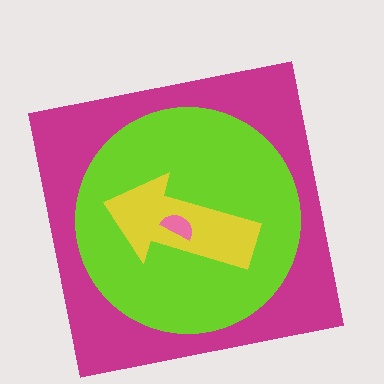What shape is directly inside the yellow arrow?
The pink semicircle.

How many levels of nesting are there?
4.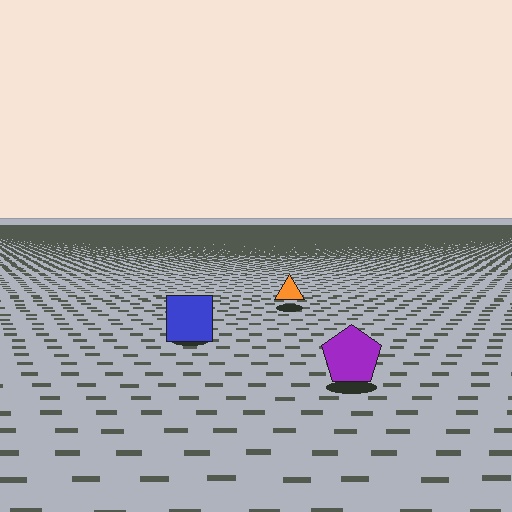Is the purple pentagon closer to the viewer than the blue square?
Yes. The purple pentagon is closer — you can tell from the texture gradient: the ground texture is coarser near it.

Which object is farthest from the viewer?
The orange triangle is farthest from the viewer. It appears smaller and the ground texture around it is denser.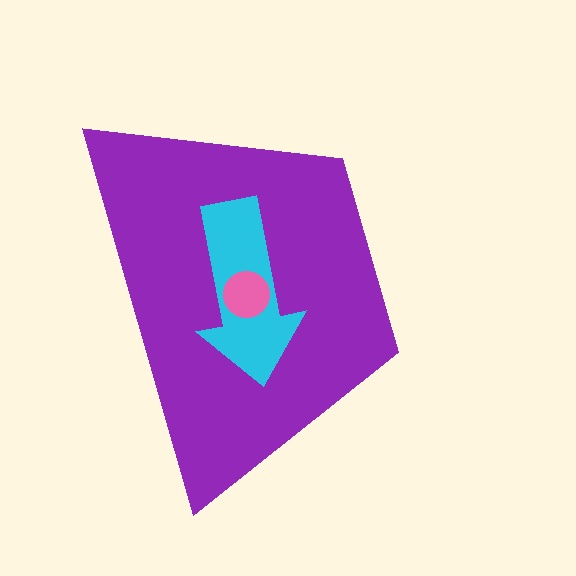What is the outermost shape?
The purple trapezoid.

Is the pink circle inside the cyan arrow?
Yes.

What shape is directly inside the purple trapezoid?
The cyan arrow.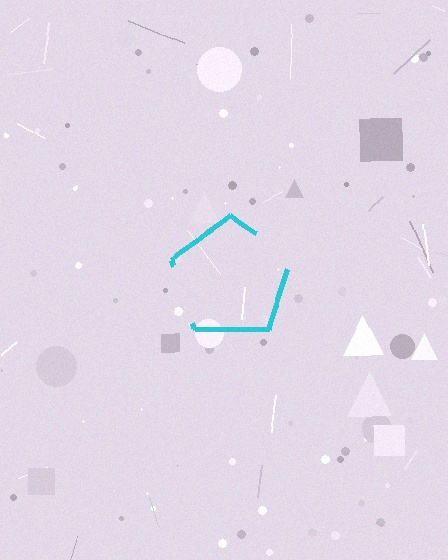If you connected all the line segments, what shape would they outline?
They would outline a pentagon.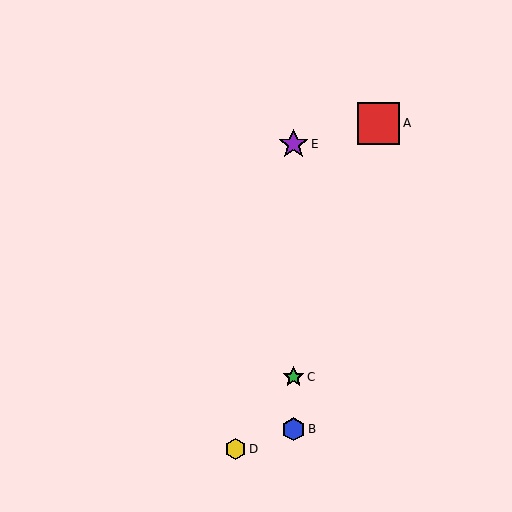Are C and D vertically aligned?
No, C is at x≈293 and D is at x≈235.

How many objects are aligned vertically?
3 objects (B, C, E) are aligned vertically.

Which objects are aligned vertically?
Objects B, C, E are aligned vertically.